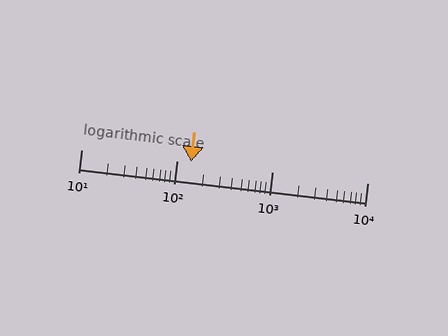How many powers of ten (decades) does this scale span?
The scale spans 3 decades, from 10 to 10000.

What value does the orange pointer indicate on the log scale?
The pointer indicates approximately 140.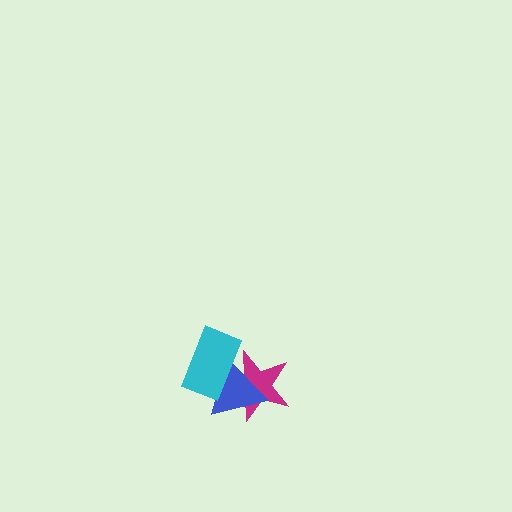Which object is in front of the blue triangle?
The cyan rectangle is in front of the blue triangle.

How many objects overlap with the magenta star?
2 objects overlap with the magenta star.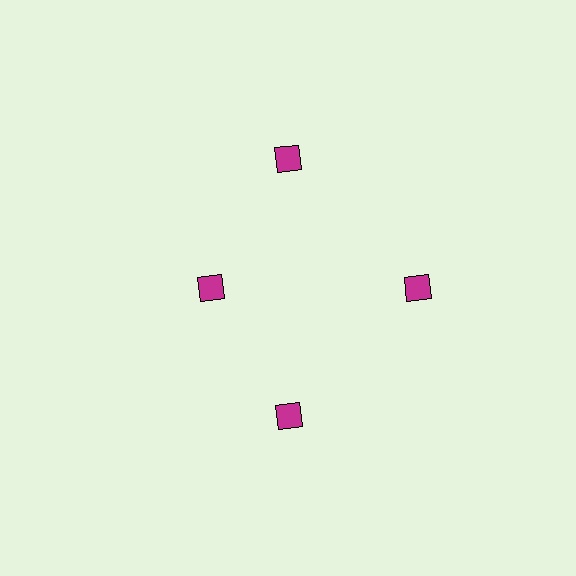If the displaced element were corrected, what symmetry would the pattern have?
It would have 4-fold rotational symmetry — the pattern would map onto itself every 90 degrees.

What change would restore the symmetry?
The symmetry would be restored by moving it outward, back onto the ring so that all 4 diamonds sit at equal angles and equal distance from the center.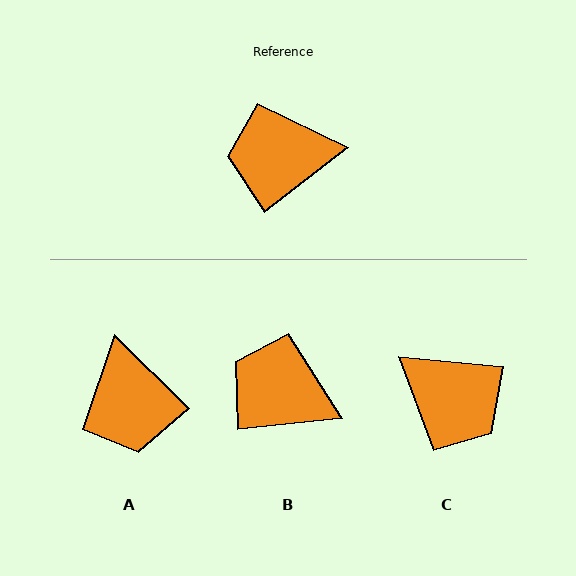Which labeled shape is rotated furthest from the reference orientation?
C, about 136 degrees away.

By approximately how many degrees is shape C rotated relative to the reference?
Approximately 136 degrees counter-clockwise.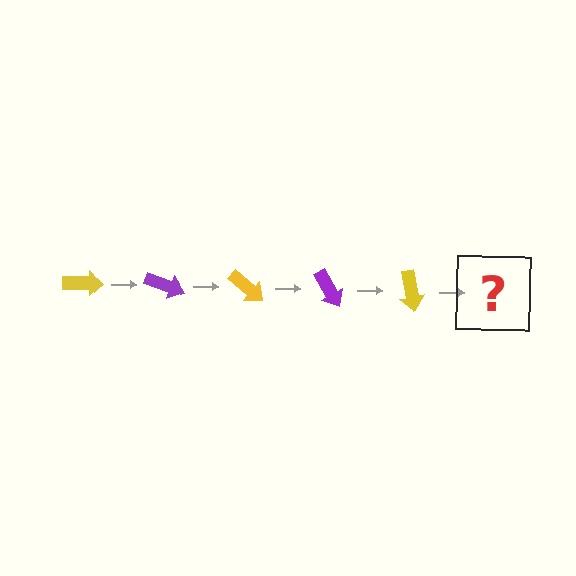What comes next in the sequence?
The next element should be a purple arrow, rotated 100 degrees from the start.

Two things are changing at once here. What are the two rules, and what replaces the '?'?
The two rules are that it rotates 20 degrees each step and the color cycles through yellow and purple. The '?' should be a purple arrow, rotated 100 degrees from the start.